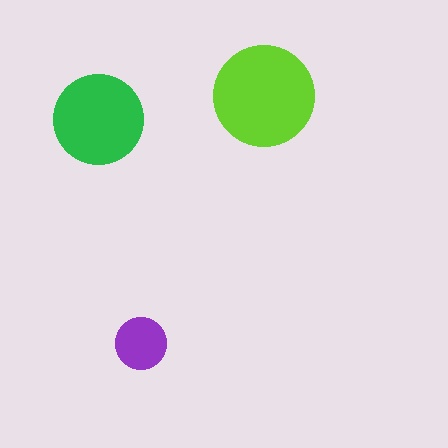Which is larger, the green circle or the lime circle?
The lime one.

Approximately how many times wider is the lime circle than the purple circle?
About 2 times wider.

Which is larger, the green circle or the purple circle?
The green one.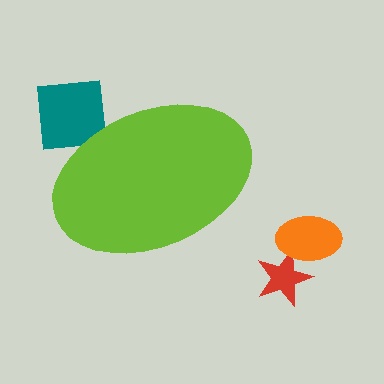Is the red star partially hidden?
No, the red star is fully visible.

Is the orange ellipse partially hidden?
No, the orange ellipse is fully visible.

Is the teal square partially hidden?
Yes, the teal square is partially hidden behind the lime ellipse.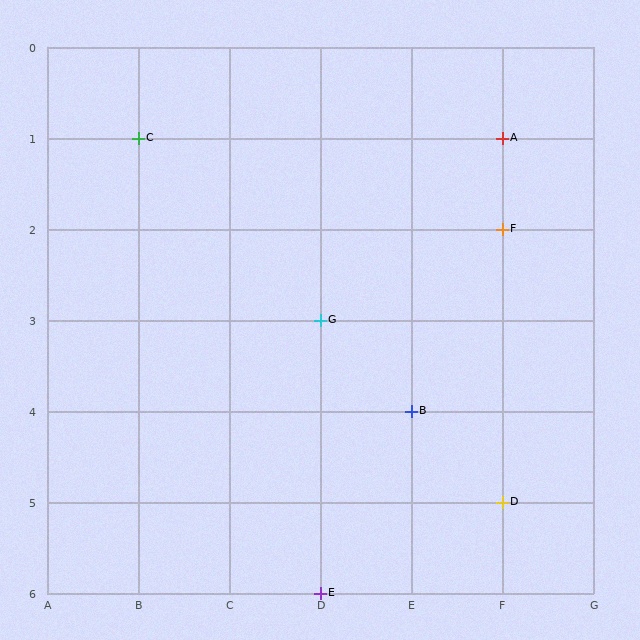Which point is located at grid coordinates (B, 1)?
Point C is at (B, 1).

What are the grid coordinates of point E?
Point E is at grid coordinates (D, 6).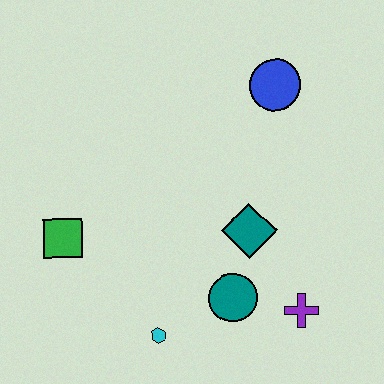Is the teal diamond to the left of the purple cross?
Yes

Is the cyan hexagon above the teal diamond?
No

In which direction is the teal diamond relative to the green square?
The teal diamond is to the right of the green square.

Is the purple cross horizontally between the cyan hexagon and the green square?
No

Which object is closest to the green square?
The cyan hexagon is closest to the green square.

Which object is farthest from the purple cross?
The green square is farthest from the purple cross.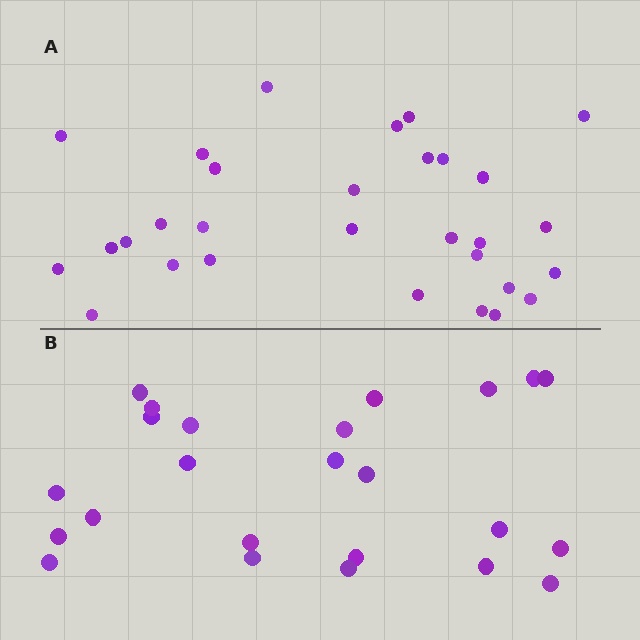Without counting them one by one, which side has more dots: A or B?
Region A (the top region) has more dots.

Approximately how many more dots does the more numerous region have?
Region A has about 6 more dots than region B.